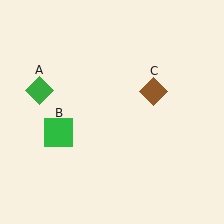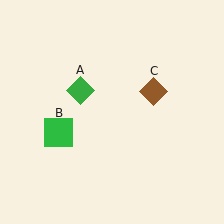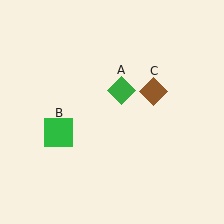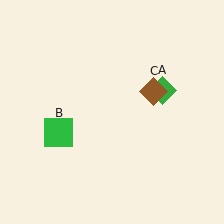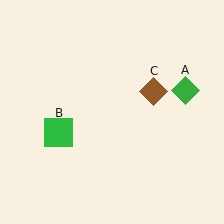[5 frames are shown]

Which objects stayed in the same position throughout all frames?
Green square (object B) and brown diamond (object C) remained stationary.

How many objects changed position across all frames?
1 object changed position: green diamond (object A).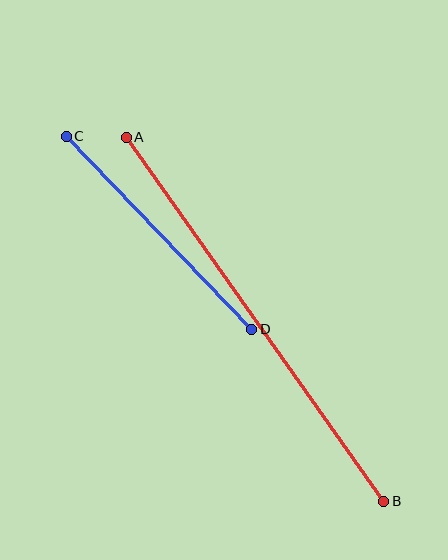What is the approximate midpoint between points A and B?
The midpoint is at approximately (255, 319) pixels.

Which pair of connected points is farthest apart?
Points A and B are farthest apart.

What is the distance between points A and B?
The distance is approximately 446 pixels.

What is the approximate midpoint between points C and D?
The midpoint is at approximately (159, 233) pixels.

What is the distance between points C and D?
The distance is approximately 268 pixels.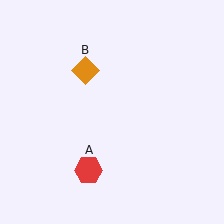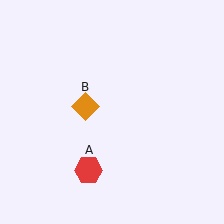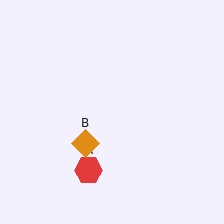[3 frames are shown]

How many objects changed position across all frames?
1 object changed position: orange diamond (object B).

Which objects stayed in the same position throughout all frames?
Red hexagon (object A) remained stationary.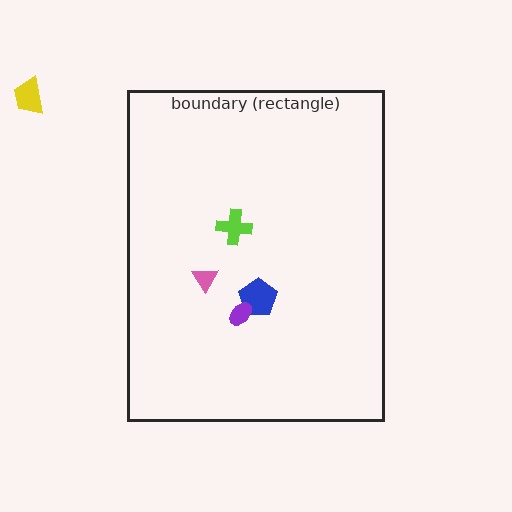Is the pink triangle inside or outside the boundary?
Inside.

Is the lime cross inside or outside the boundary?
Inside.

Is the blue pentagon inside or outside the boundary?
Inside.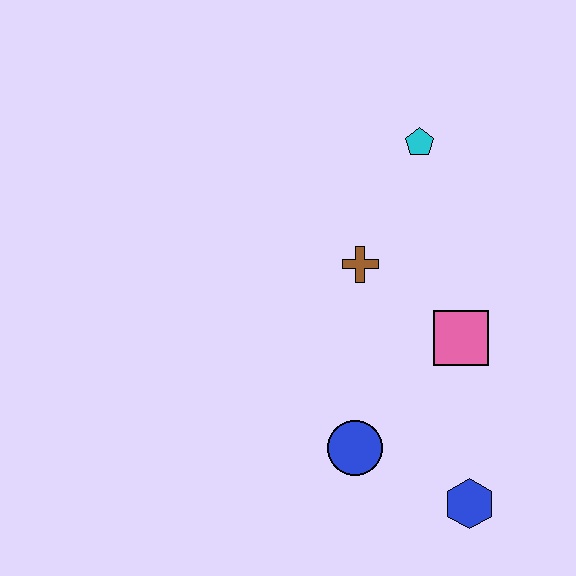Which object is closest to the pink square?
The brown cross is closest to the pink square.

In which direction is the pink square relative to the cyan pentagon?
The pink square is below the cyan pentagon.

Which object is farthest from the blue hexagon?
The cyan pentagon is farthest from the blue hexagon.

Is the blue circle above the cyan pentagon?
No